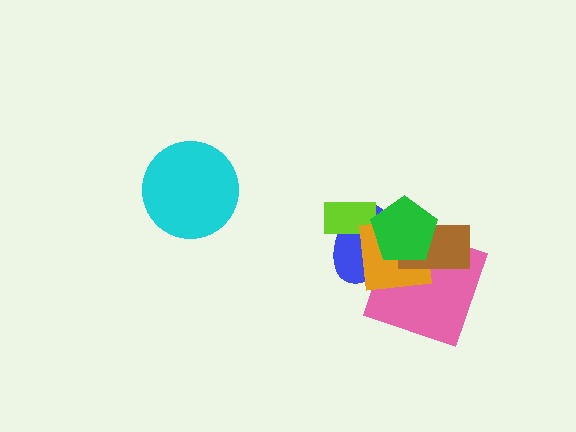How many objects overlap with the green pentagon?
4 objects overlap with the green pentagon.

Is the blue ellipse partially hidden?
Yes, it is partially covered by another shape.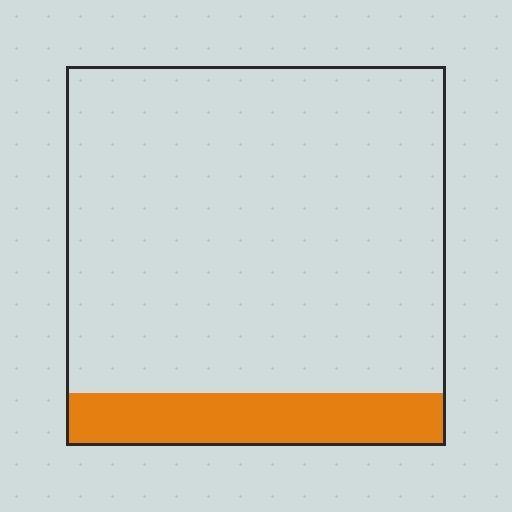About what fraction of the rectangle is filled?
About one eighth (1/8).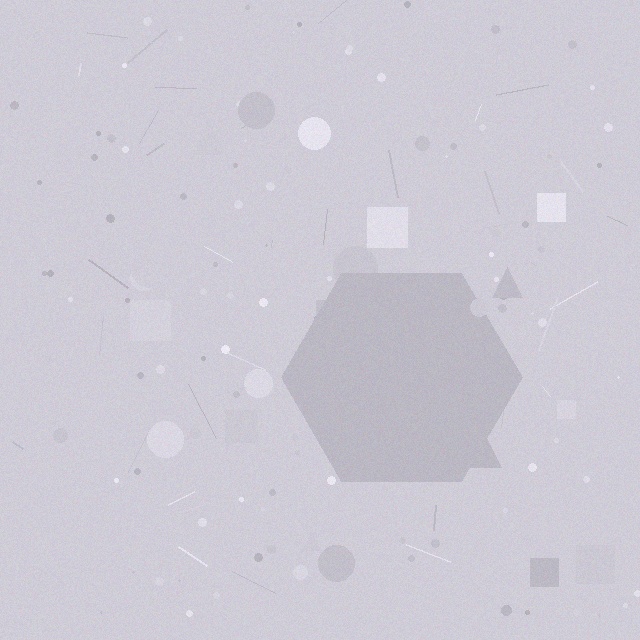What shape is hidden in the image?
A hexagon is hidden in the image.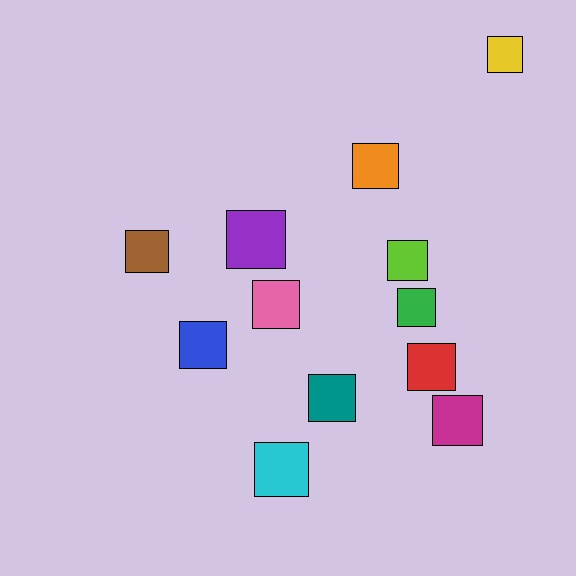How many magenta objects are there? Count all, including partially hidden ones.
There is 1 magenta object.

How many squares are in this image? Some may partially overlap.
There are 12 squares.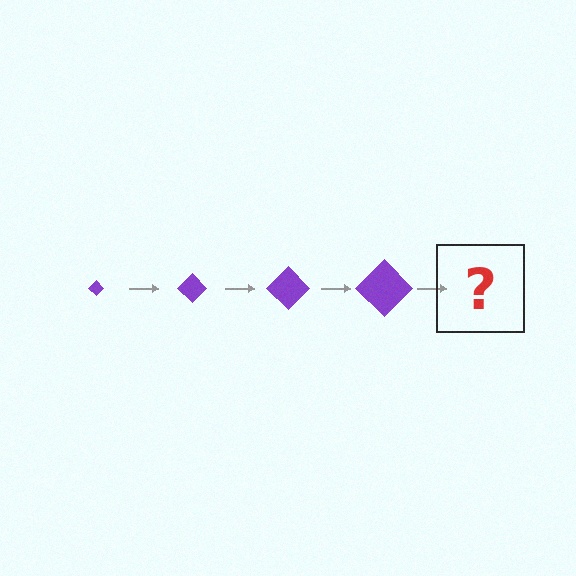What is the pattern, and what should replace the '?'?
The pattern is that the diamond gets progressively larger each step. The '?' should be a purple diamond, larger than the previous one.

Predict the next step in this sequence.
The next step is a purple diamond, larger than the previous one.